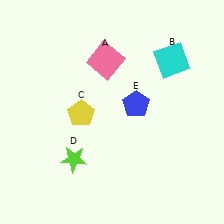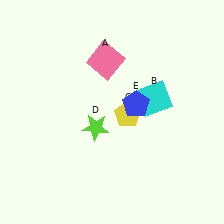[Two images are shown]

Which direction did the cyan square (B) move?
The cyan square (B) moved down.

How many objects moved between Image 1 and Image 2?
3 objects moved between the two images.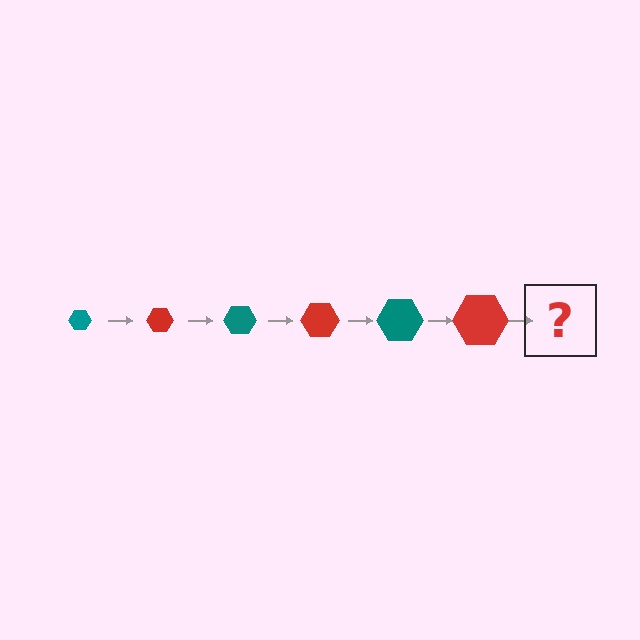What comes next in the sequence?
The next element should be a teal hexagon, larger than the previous one.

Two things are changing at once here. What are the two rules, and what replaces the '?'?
The two rules are that the hexagon grows larger each step and the color cycles through teal and red. The '?' should be a teal hexagon, larger than the previous one.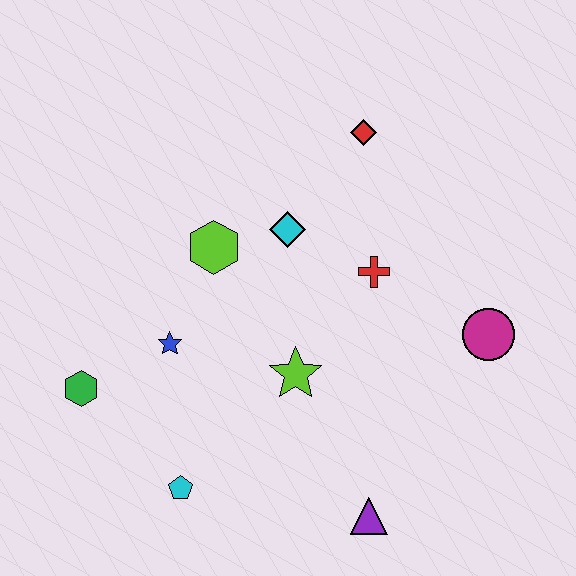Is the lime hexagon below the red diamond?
Yes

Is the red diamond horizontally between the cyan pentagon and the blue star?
No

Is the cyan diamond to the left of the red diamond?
Yes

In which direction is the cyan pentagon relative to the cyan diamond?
The cyan pentagon is below the cyan diamond.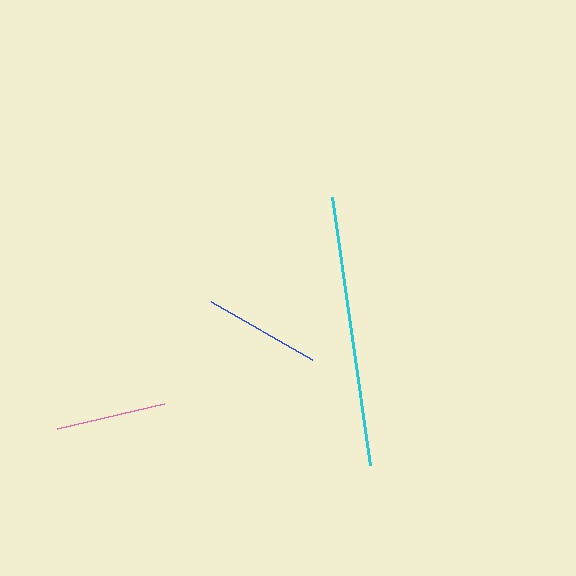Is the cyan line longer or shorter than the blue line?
The cyan line is longer than the blue line.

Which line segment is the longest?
The cyan line is the longest at approximately 271 pixels.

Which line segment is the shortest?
The pink line is the shortest at approximately 110 pixels.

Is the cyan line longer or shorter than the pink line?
The cyan line is longer than the pink line.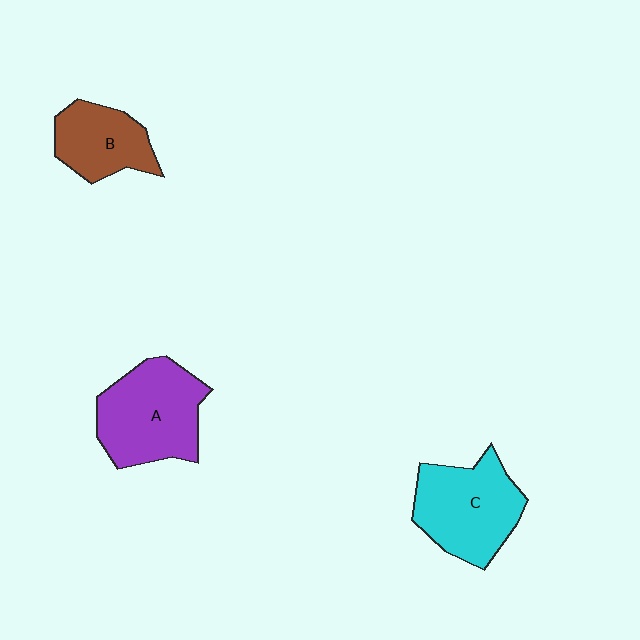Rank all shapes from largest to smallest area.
From largest to smallest: A (purple), C (cyan), B (brown).